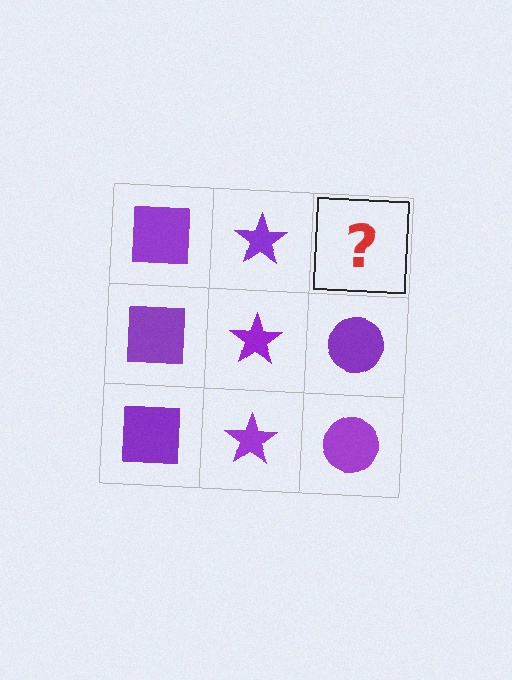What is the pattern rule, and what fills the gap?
The rule is that each column has a consistent shape. The gap should be filled with a purple circle.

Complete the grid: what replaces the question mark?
The question mark should be replaced with a purple circle.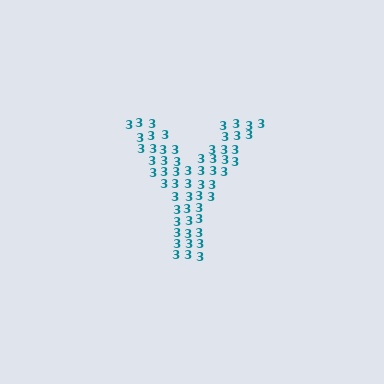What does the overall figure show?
The overall figure shows the letter Y.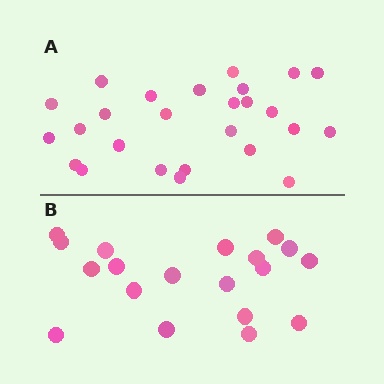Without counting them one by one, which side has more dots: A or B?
Region A (the top region) has more dots.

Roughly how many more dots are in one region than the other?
Region A has roughly 8 or so more dots than region B.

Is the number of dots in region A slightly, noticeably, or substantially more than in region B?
Region A has noticeably more, but not dramatically so. The ratio is roughly 1.4 to 1.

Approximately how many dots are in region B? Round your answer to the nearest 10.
About 20 dots. (The exact count is 19, which rounds to 20.)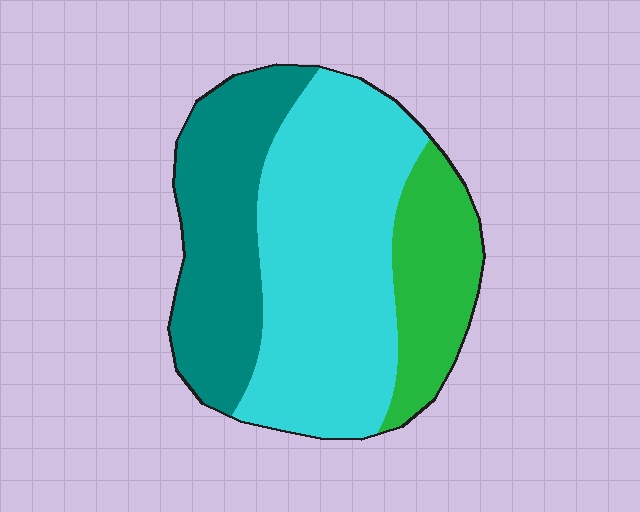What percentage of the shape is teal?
Teal takes up about one third (1/3) of the shape.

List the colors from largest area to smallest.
From largest to smallest: cyan, teal, green.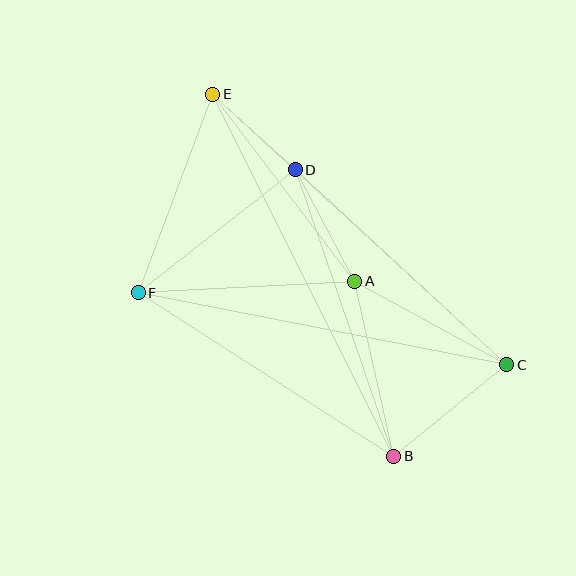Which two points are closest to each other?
Points D and E are closest to each other.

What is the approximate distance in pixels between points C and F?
The distance between C and F is approximately 376 pixels.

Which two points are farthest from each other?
Points B and E are farthest from each other.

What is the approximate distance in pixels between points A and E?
The distance between A and E is approximately 235 pixels.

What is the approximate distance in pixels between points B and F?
The distance between B and F is approximately 304 pixels.